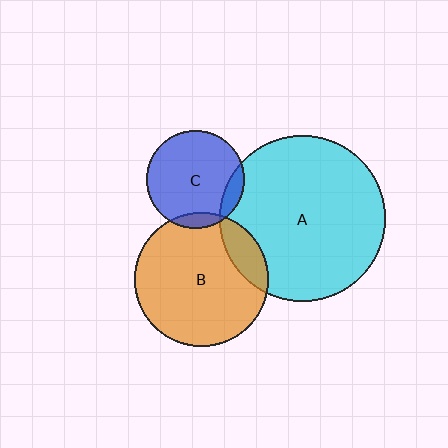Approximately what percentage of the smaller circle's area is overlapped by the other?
Approximately 10%.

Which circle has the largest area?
Circle A (cyan).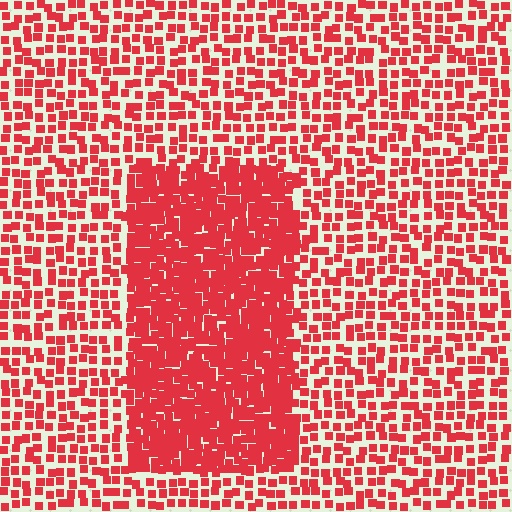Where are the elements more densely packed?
The elements are more densely packed inside the rectangle boundary.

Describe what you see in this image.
The image contains small red elements arranged at two different densities. A rectangle-shaped region is visible where the elements are more densely packed than the surrounding area.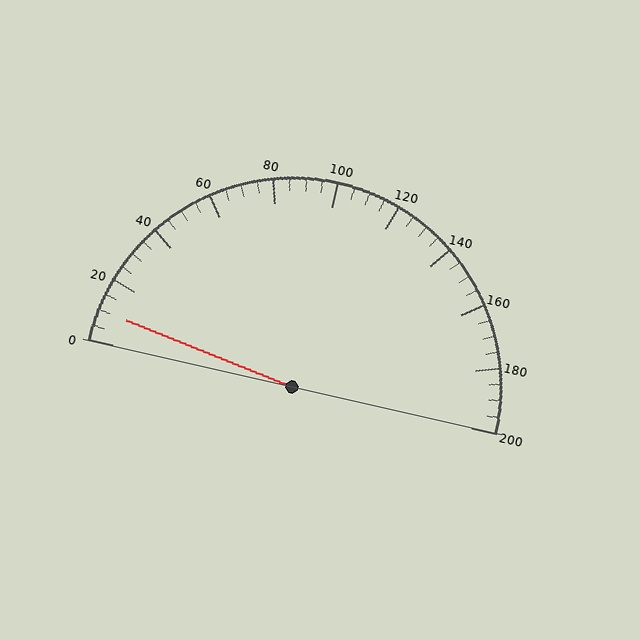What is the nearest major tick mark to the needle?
The nearest major tick mark is 0.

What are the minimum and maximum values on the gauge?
The gauge ranges from 0 to 200.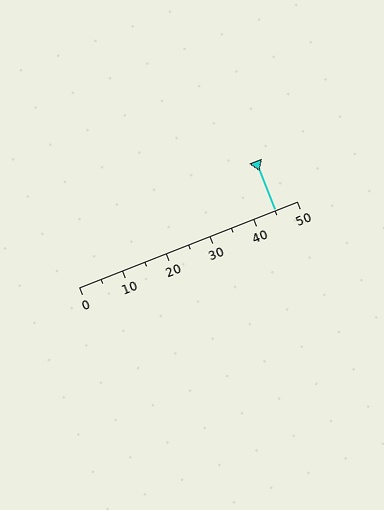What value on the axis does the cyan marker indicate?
The marker indicates approximately 45.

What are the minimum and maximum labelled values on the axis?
The axis runs from 0 to 50.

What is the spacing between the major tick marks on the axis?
The major ticks are spaced 10 apart.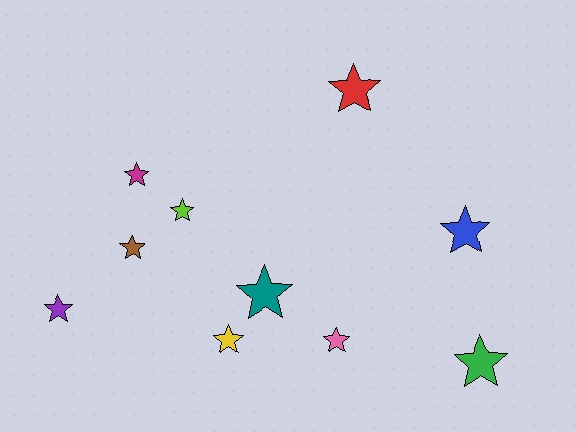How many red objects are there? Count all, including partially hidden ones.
There is 1 red object.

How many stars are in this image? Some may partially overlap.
There are 10 stars.